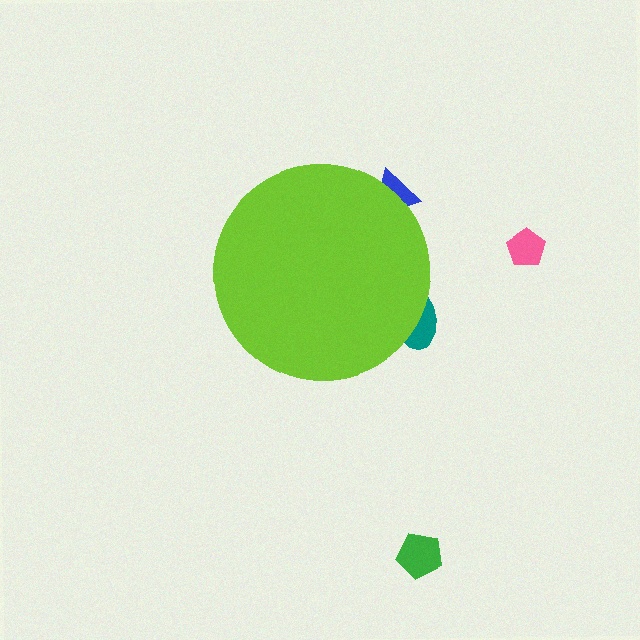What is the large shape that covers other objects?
A lime circle.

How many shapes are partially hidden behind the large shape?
2 shapes are partially hidden.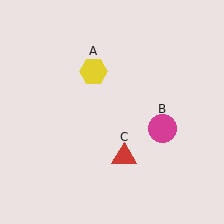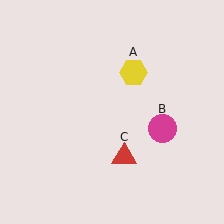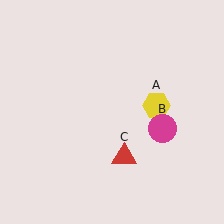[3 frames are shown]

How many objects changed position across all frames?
1 object changed position: yellow hexagon (object A).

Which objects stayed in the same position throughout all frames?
Magenta circle (object B) and red triangle (object C) remained stationary.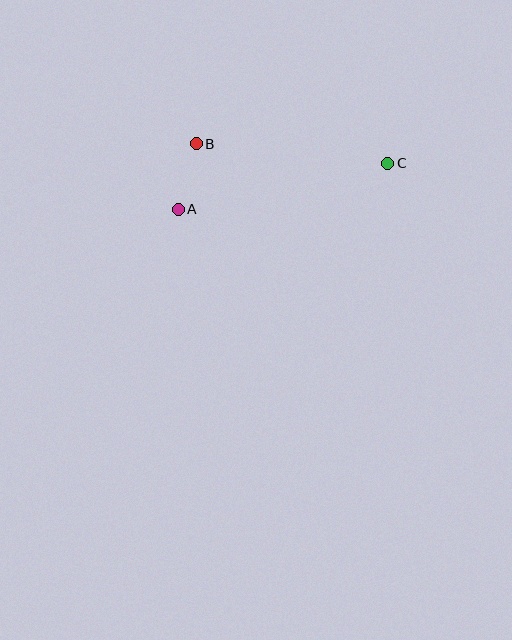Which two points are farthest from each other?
Points A and C are farthest from each other.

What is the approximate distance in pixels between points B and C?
The distance between B and C is approximately 192 pixels.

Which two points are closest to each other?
Points A and B are closest to each other.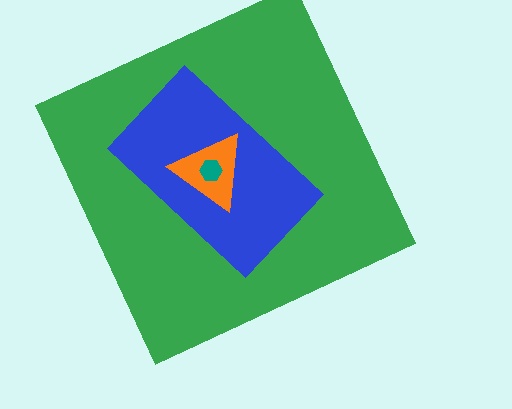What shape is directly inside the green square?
The blue rectangle.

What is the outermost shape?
The green square.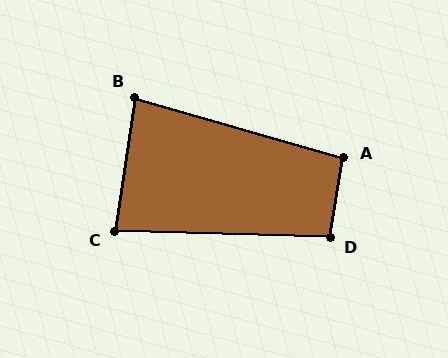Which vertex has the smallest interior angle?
B, at approximately 82 degrees.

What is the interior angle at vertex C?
Approximately 83 degrees (acute).